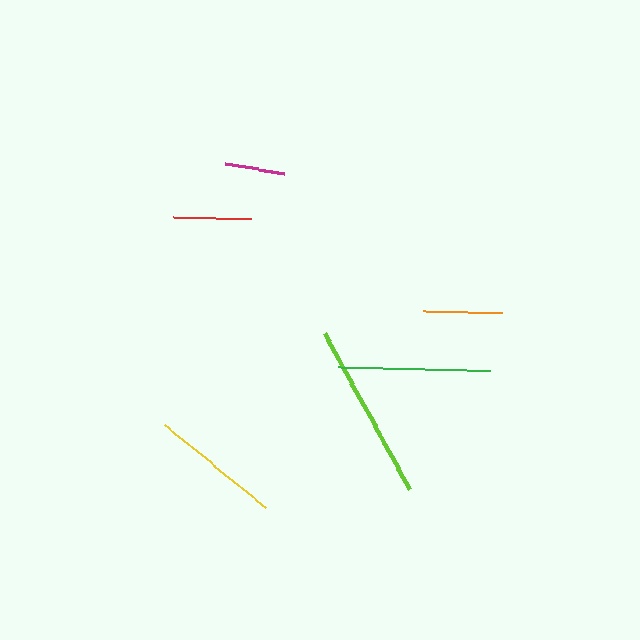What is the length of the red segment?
The red segment is approximately 78 pixels long.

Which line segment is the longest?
The lime line is the longest at approximately 178 pixels.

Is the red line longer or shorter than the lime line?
The lime line is longer than the red line.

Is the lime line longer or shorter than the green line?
The lime line is longer than the green line.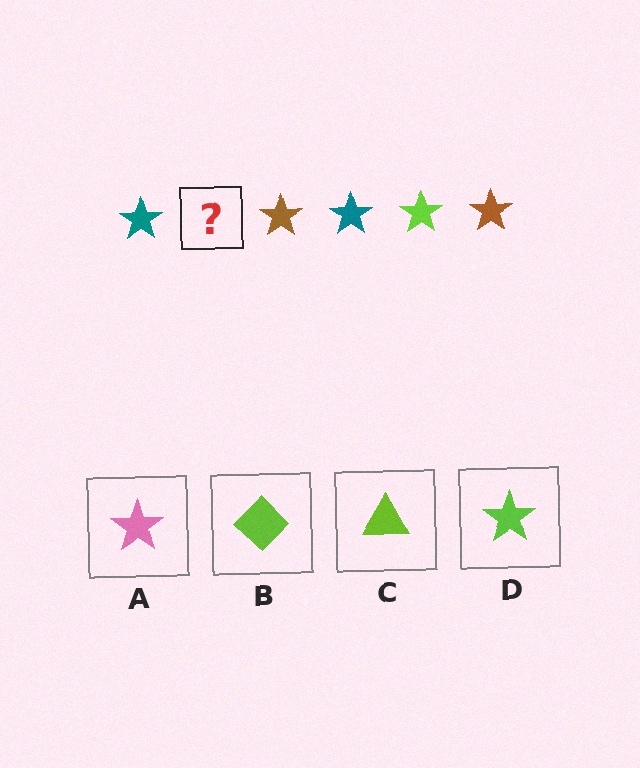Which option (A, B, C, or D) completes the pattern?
D.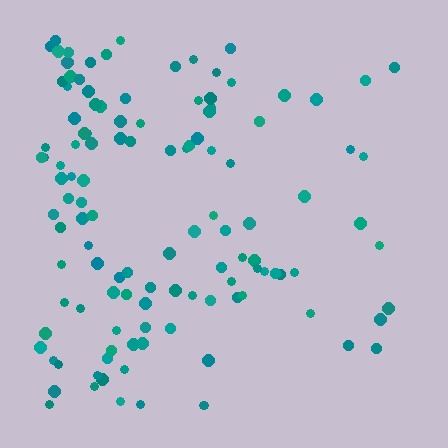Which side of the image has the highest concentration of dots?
The left.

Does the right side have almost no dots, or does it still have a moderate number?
Still a moderate number, just noticeably fewer than the left.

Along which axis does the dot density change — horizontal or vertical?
Horizontal.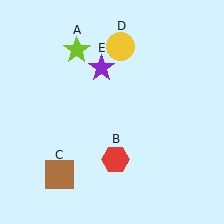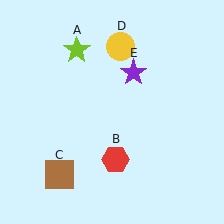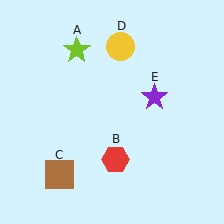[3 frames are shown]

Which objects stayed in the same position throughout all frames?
Lime star (object A) and red hexagon (object B) and brown square (object C) and yellow circle (object D) remained stationary.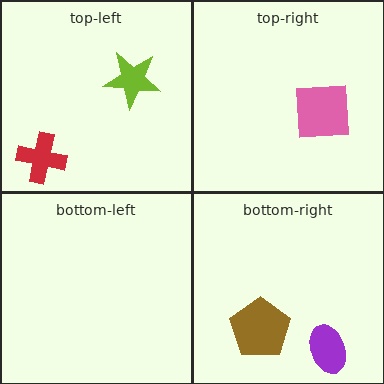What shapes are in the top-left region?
The red cross, the lime star.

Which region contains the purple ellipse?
The bottom-right region.